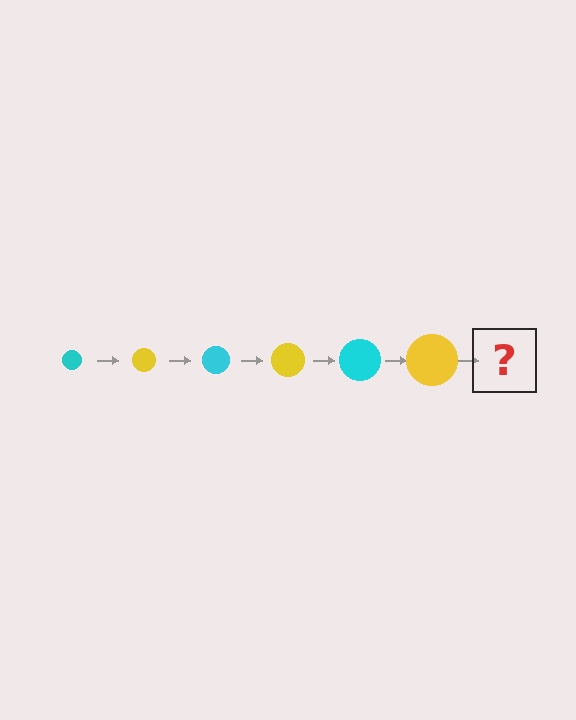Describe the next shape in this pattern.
It should be a cyan circle, larger than the previous one.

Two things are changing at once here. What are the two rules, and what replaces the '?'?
The two rules are that the circle grows larger each step and the color cycles through cyan and yellow. The '?' should be a cyan circle, larger than the previous one.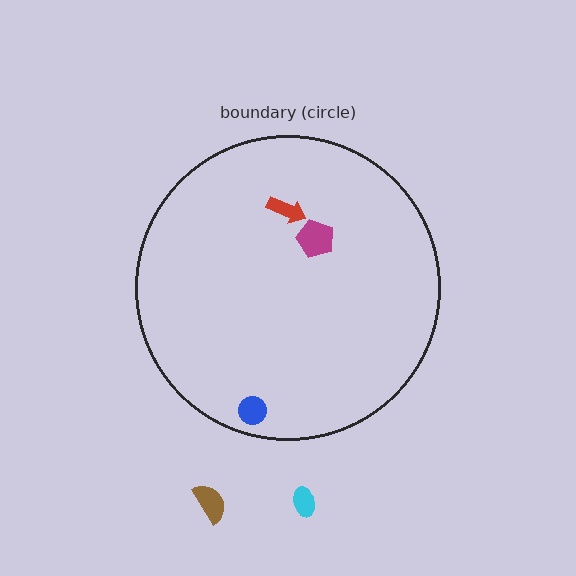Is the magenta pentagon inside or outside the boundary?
Inside.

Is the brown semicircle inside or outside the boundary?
Outside.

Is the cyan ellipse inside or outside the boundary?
Outside.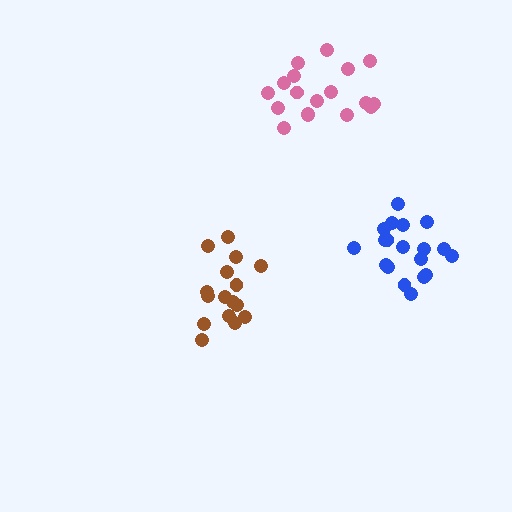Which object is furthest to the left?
The brown cluster is leftmost.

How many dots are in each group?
Group 1: 18 dots, Group 2: 16 dots, Group 3: 19 dots (53 total).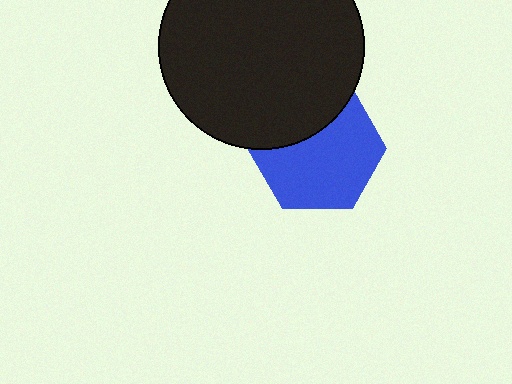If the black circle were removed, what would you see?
You would see the complete blue hexagon.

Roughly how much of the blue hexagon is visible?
Most of it is visible (roughly 68%).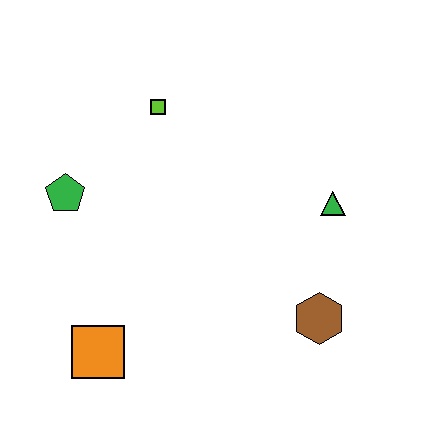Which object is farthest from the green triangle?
The orange square is farthest from the green triangle.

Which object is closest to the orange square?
The green pentagon is closest to the orange square.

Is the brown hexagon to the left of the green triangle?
Yes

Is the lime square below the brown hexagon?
No